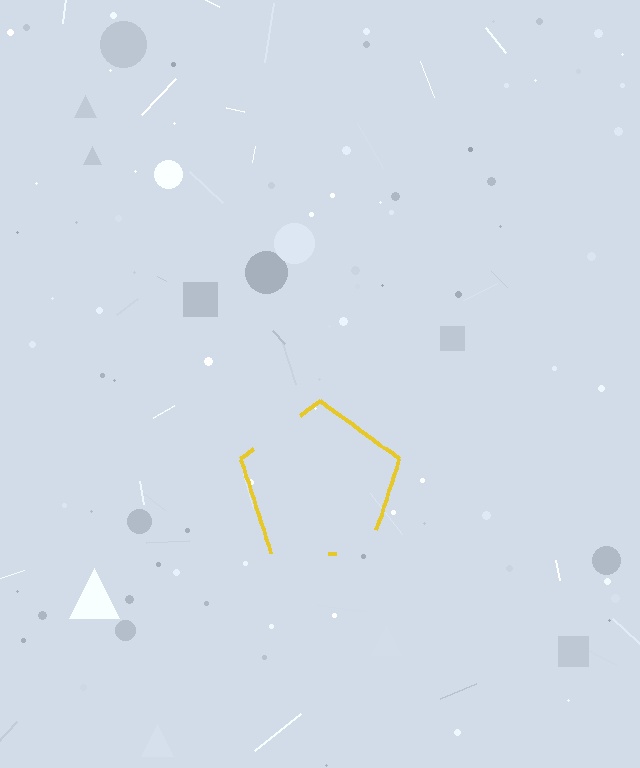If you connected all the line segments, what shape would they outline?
They would outline a pentagon.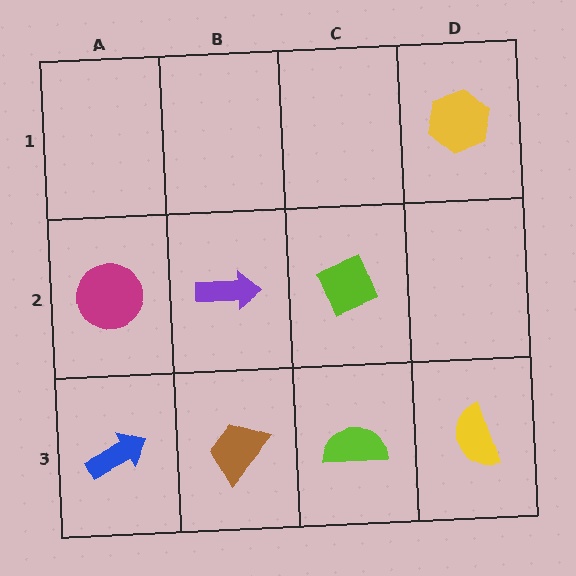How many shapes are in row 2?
3 shapes.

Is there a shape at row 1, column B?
No, that cell is empty.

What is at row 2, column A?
A magenta circle.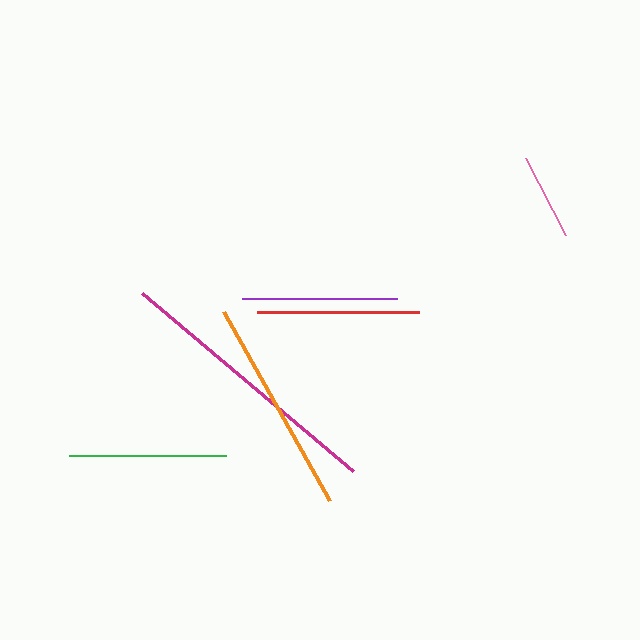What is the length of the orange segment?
The orange segment is approximately 216 pixels long.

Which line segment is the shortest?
The pink line is the shortest at approximately 87 pixels.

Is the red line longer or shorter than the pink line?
The red line is longer than the pink line.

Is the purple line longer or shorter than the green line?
The green line is longer than the purple line.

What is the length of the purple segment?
The purple segment is approximately 154 pixels long.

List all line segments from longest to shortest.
From longest to shortest: magenta, orange, red, green, purple, pink.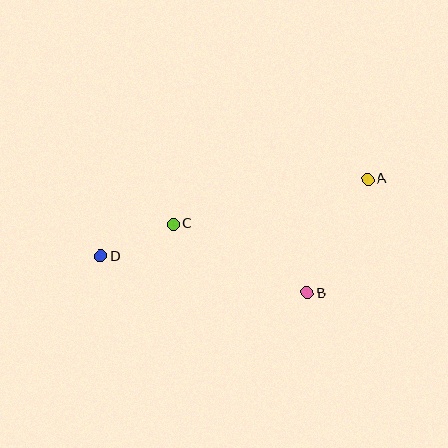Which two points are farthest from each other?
Points A and D are farthest from each other.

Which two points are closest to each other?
Points C and D are closest to each other.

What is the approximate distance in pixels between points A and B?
The distance between A and B is approximately 129 pixels.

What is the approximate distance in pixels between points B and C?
The distance between B and C is approximately 151 pixels.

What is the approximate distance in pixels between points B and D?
The distance between B and D is approximately 210 pixels.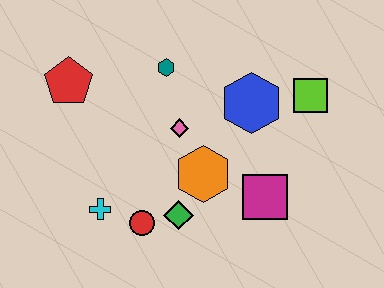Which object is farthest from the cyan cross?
The lime square is farthest from the cyan cross.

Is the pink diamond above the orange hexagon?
Yes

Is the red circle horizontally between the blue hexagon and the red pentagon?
Yes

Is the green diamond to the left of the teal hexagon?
No